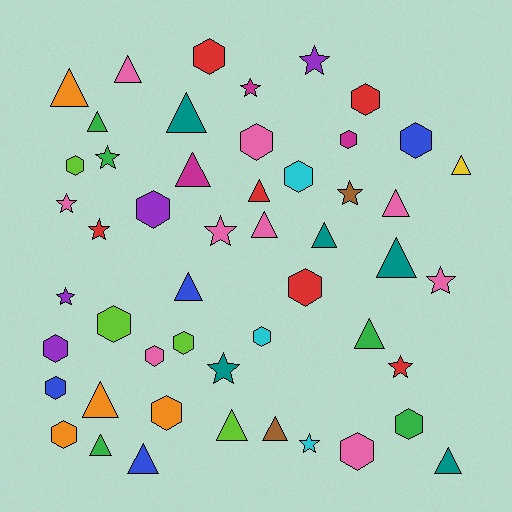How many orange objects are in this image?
There are 4 orange objects.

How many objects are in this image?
There are 50 objects.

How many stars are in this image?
There are 12 stars.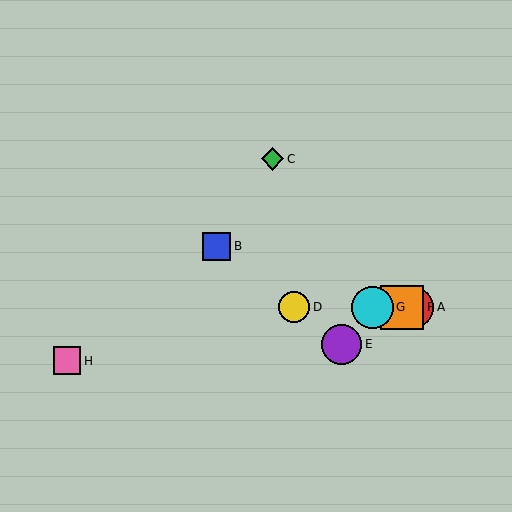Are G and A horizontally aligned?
Yes, both are at y≈307.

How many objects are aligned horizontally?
4 objects (A, D, F, G) are aligned horizontally.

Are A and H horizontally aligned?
No, A is at y≈307 and H is at y≈361.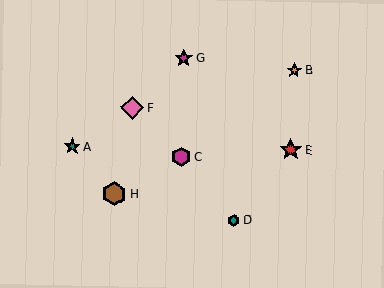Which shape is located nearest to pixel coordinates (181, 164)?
The magenta hexagon (labeled C) at (181, 157) is nearest to that location.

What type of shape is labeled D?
Shape D is a teal hexagon.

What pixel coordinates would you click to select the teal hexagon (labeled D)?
Click at (234, 220) to select the teal hexagon D.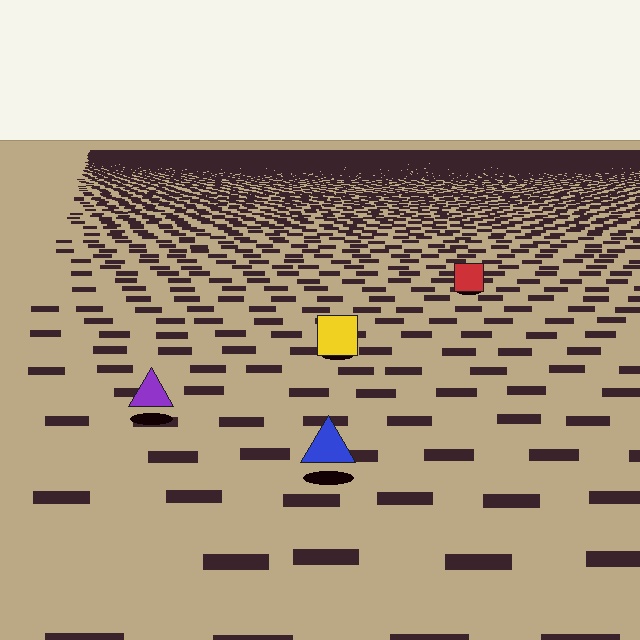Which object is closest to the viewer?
The blue triangle is closest. The texture marks near it are larger and more spread out.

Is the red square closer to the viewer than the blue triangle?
No. The blue triangle is closer — you can tell from the texture gradient: the ground texture is coarser near it.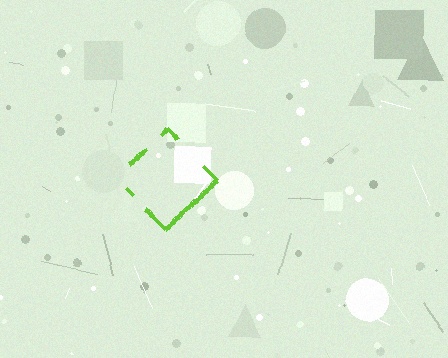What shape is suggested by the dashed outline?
The dashed outline suggests a diamond.